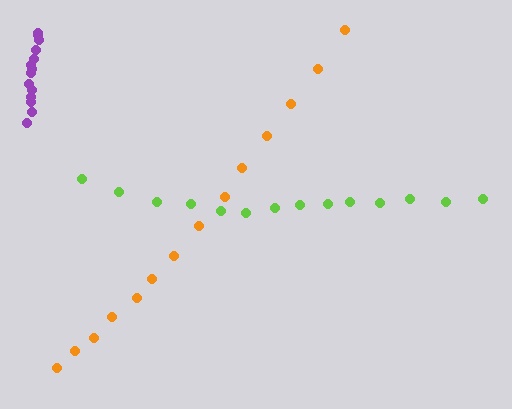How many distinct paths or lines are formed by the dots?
There are 3 distinct paths.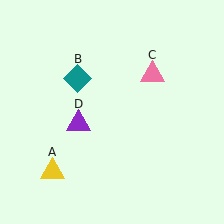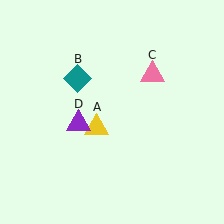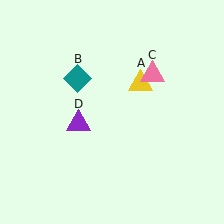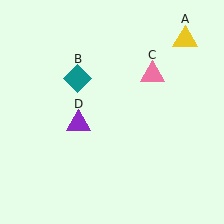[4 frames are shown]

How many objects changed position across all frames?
1 object changed position: yellow triangle (object A).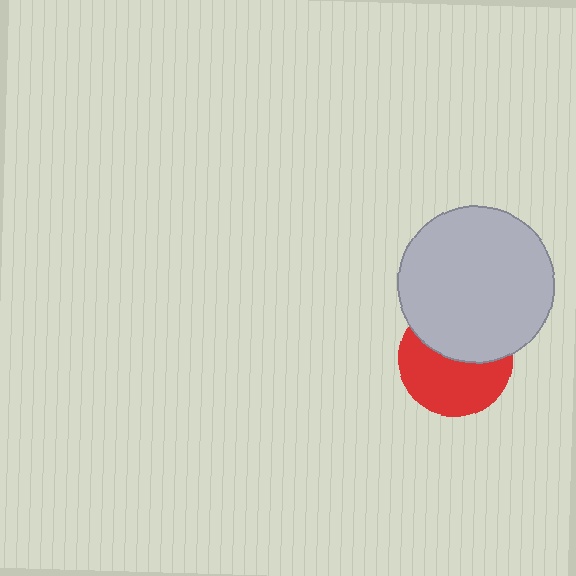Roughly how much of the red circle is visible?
About half of it is visible (roughly 57%).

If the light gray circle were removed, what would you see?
You would see the complete red circle.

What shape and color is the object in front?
The object in front is a light gray circle.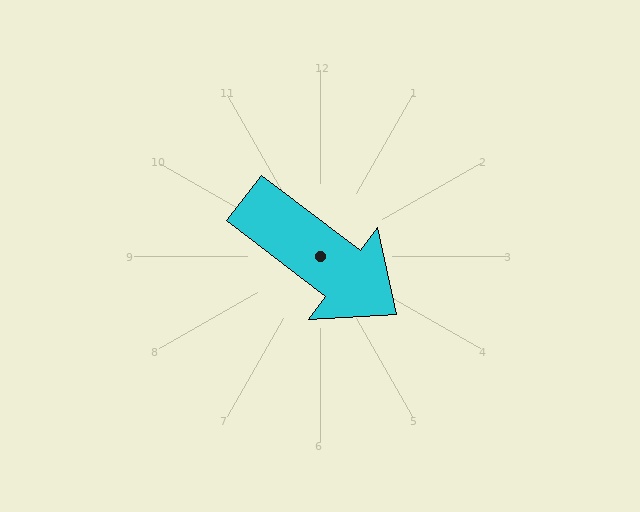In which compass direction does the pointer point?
Southeast.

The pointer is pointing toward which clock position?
Roughly 4 o'clock.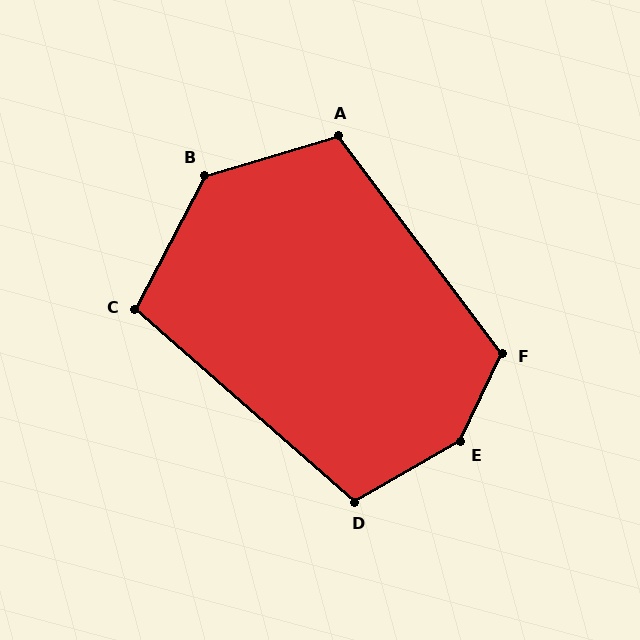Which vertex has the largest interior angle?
E, at approximately 145 degrees.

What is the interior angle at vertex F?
Approximately 117 degrees (obtuse).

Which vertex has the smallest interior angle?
C, at approximately 104 degrees.